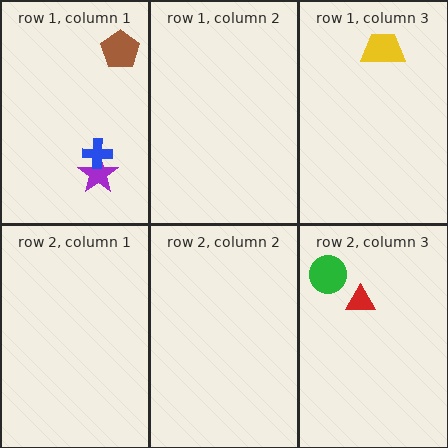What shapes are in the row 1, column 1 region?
The purple star, the blue cross, the brown pentagon.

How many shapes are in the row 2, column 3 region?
2.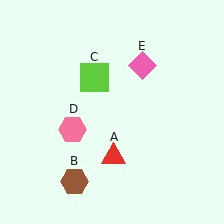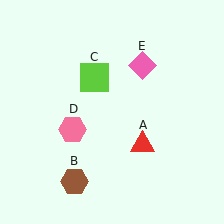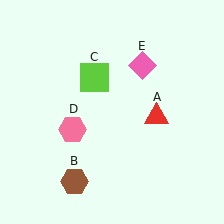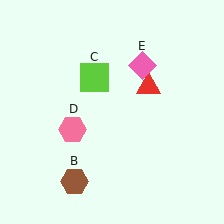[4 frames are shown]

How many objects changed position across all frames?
1 object changed position: red triangle (object A).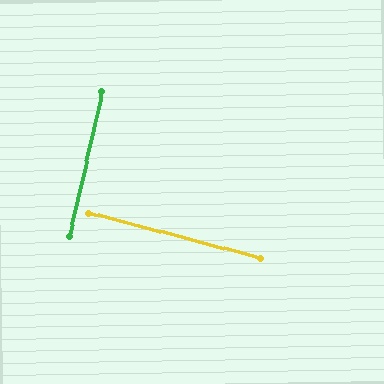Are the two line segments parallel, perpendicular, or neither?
Perpendicular — they meet at approximately 88°.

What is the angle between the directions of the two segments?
Approximately 88 degrees.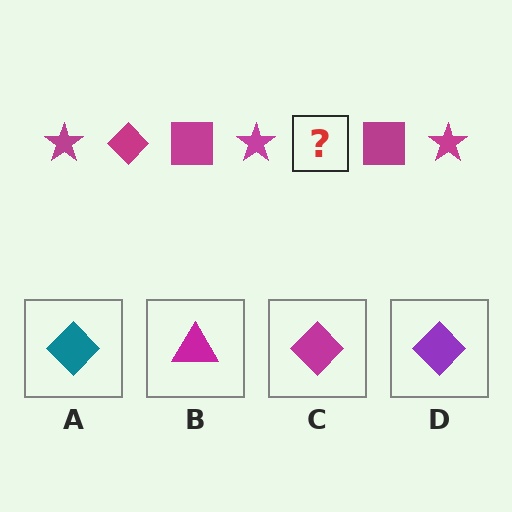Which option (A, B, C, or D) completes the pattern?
C.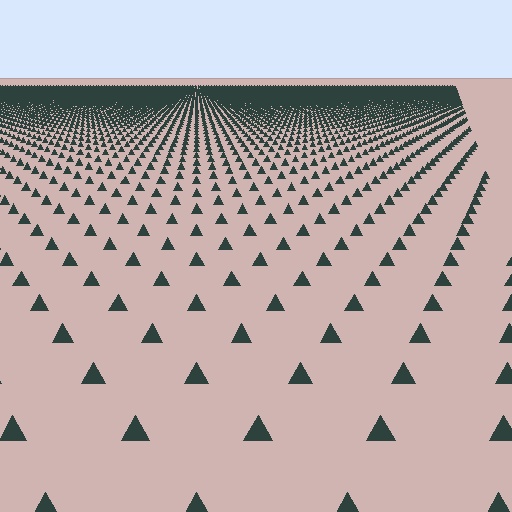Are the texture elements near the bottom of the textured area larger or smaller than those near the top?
Larger. Near the bottom, elements are closer to the viewer and appear at a bigger on-screen size.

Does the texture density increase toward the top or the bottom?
Density increases toward the top.